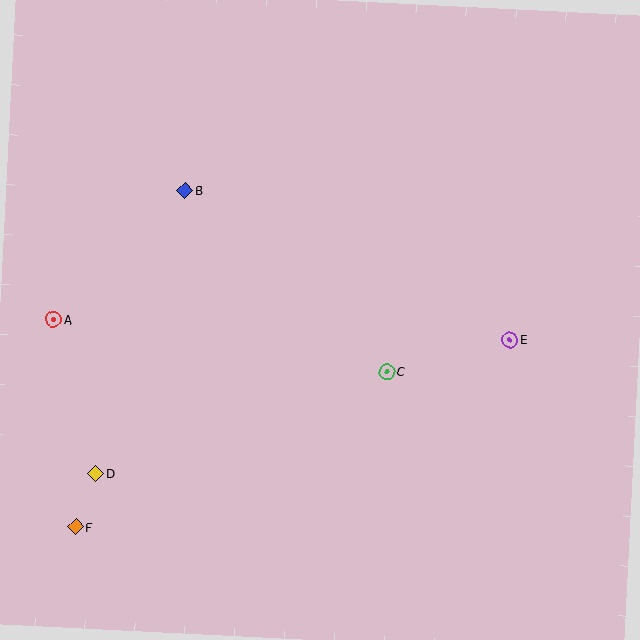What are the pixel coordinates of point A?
Point A is at (53, 319).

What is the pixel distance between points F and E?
The distance between F and E is 473 pixels.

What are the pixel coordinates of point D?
Point D is at (96, 473).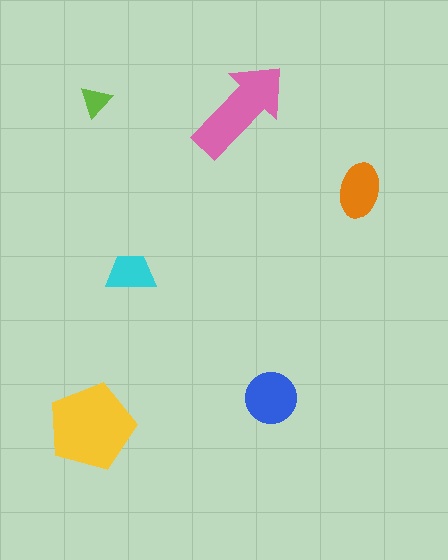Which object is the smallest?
The lime triangle.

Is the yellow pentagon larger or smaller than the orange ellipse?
Larger.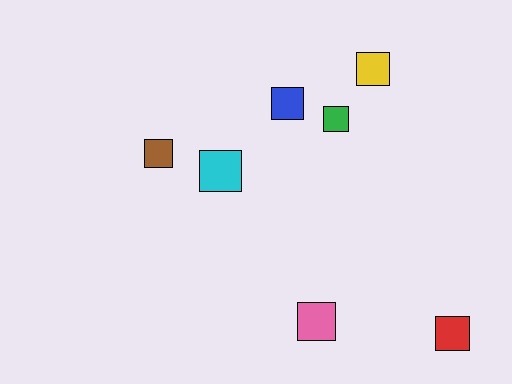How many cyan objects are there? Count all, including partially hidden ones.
There is 1 cyan object.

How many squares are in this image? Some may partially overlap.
There are 7 squares.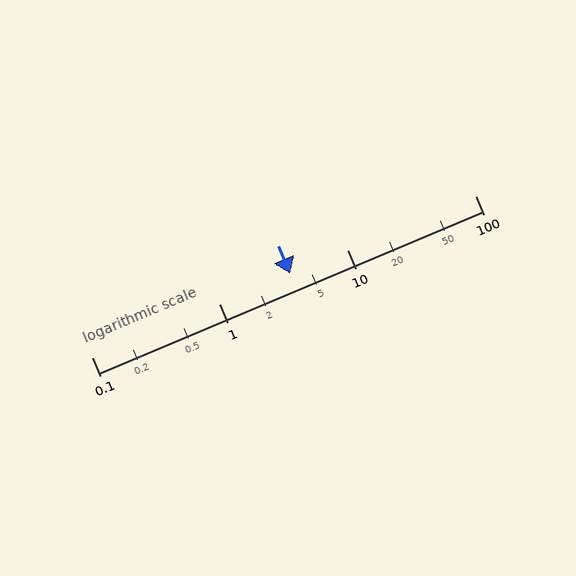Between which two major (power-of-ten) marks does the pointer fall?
The pointer is between 1 and 10.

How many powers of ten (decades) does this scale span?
The scale spans 3 decades, from 0.1 to 100.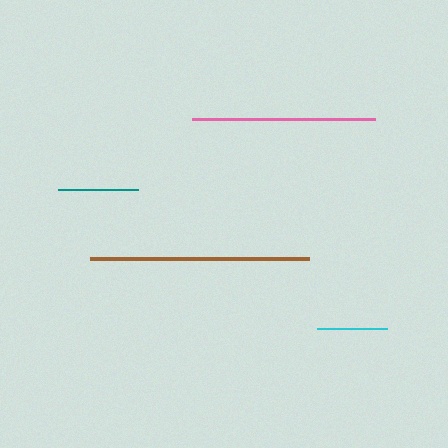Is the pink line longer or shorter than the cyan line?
The pink line is longer than the cyan line.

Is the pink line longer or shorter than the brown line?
The brown line is longer than the pink line.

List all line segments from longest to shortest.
From longest to shortest: brown, pink, teal, cyan.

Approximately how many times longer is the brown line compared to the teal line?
The brown line is approximately 2.8 times the length of the teal line.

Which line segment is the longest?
The brown line is the longest at approximately 220 pixels.